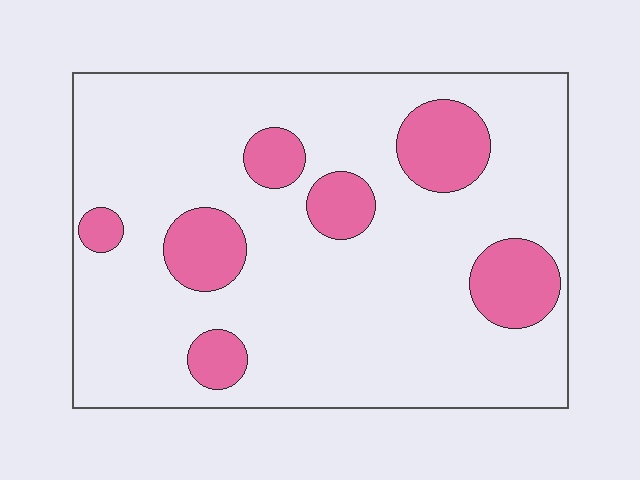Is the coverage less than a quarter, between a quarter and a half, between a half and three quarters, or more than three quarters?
Less than a quarter.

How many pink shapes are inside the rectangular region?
7.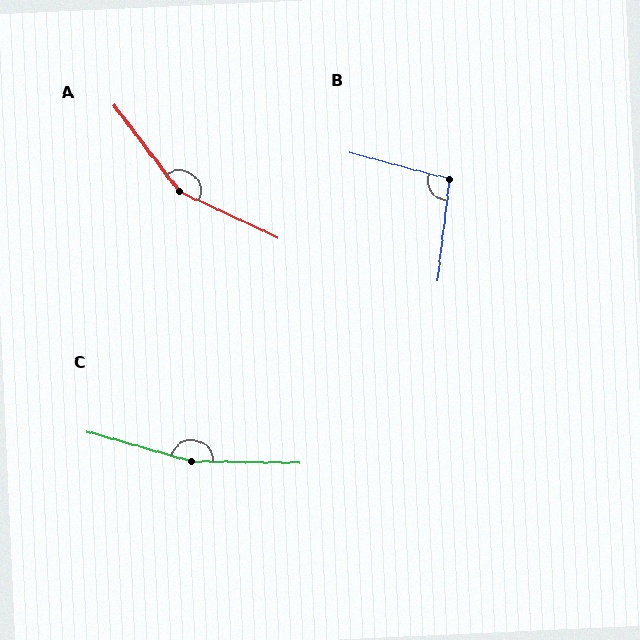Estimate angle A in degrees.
Approximately 152 degrees.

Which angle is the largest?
C, at approximately 165 degrees.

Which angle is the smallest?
B, at approximately 98 degrees.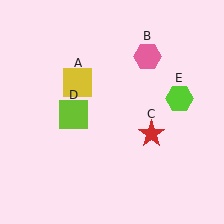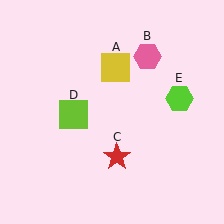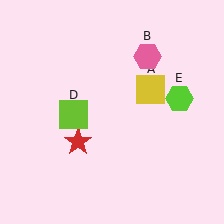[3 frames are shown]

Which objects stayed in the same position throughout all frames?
Pink hexagon (object B) and lime square (object D) and lime hexagon (object E) remained stationary.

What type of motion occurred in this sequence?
The yellow square (object A), red star (object C) rotated clockwise around the center of the scene.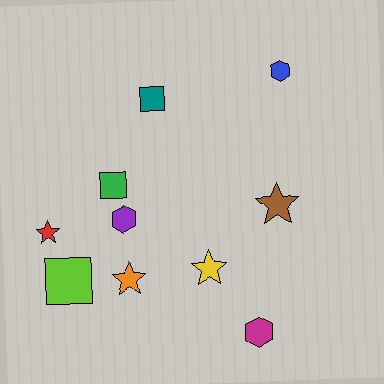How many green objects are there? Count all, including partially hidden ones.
There is 1 green object.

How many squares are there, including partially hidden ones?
There are 3 squares.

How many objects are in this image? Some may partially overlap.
There are 10 objects.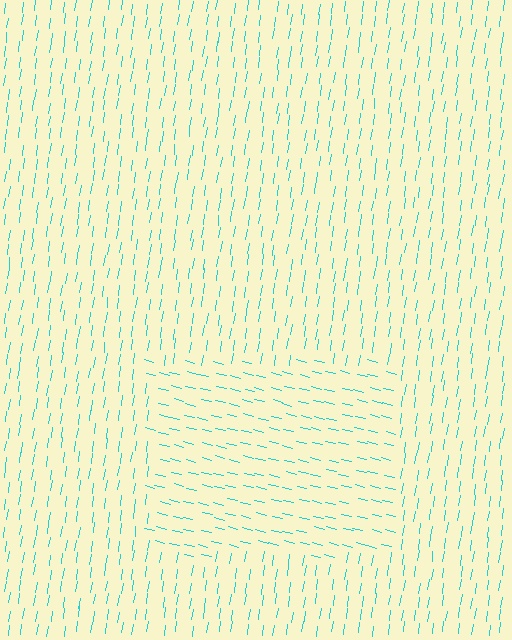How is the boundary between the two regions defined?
The boundary is defined purely by a change in line orientation (approximately 84 degrees difference). All lines are the same color and thickness.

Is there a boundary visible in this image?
Yes, there is a texture boundary formed by a change in line orientation.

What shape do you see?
I see a rectangle.